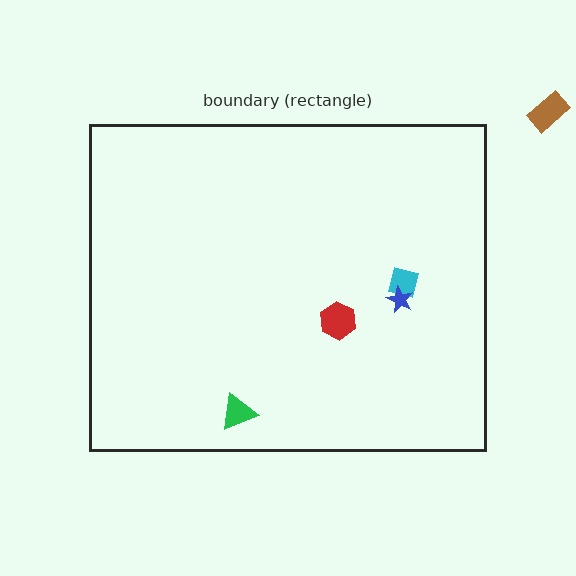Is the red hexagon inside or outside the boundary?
Inside.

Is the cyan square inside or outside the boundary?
Inside.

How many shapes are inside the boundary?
4 inside, 1 outside.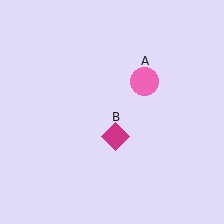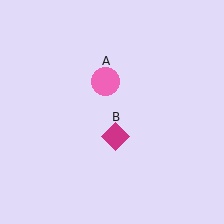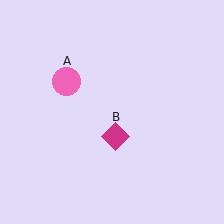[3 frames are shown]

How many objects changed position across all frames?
1 object changed position: pink circle (object A).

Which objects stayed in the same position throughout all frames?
Magenta diamond (object B) remained stationary.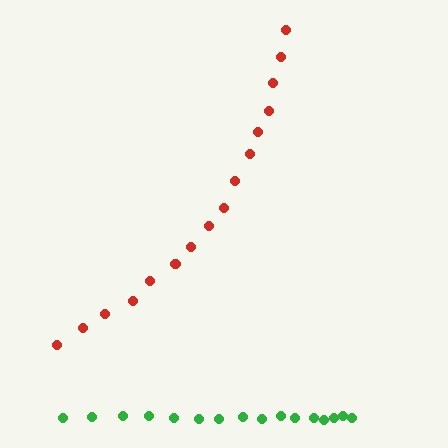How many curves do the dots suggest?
There are 2 distinct paths.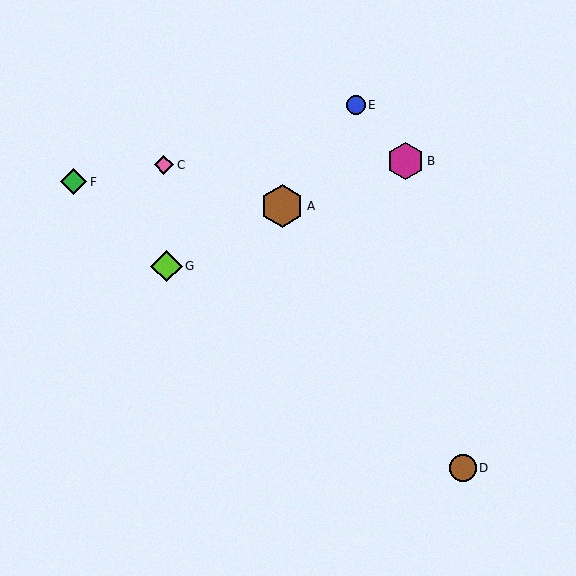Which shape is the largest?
The brown hexagon (labeled A) is the largest.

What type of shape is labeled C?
Shape C is a pink diamond.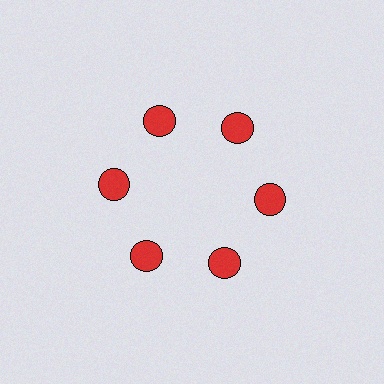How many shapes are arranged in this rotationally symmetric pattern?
There are 6 shapes, arranged in 6 groups of 1.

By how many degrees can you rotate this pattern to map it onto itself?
The pattern maps onto itself every 60 degrees of rotation.